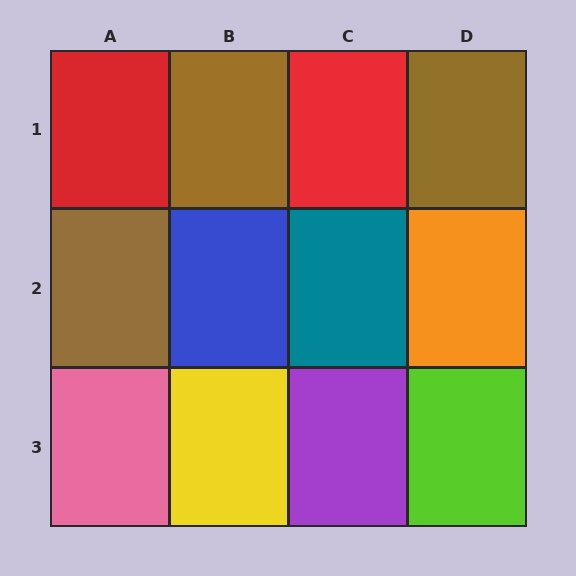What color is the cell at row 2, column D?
Orange.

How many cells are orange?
1 cell is orange.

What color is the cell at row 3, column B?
Yellow.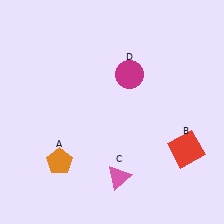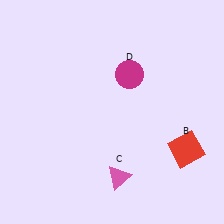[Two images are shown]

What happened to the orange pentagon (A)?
The orange pentagon (A) was removed in Image 2. It was in the bottom-left area of Image 1.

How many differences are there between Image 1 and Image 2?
There is 1 difference between the two images.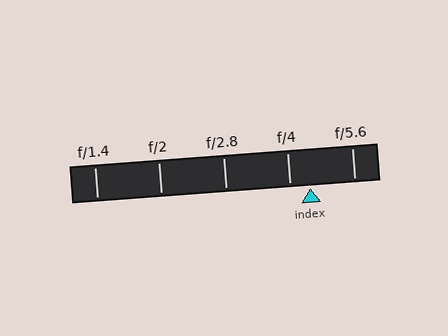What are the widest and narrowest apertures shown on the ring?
The widest aperture shown is f/1.4 and the narrowest is f/5.6.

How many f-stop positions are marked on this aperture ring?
There are 5 f-stop positions marked.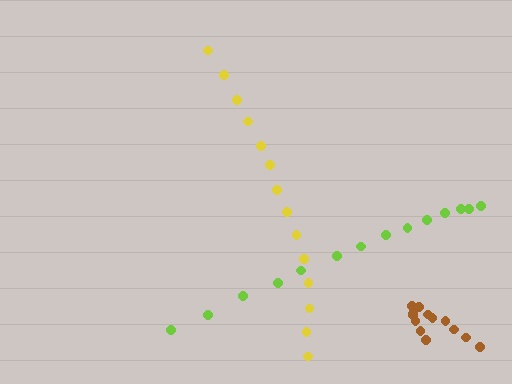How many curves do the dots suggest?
There are 3 distinct paths.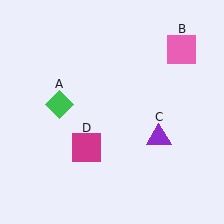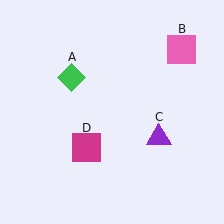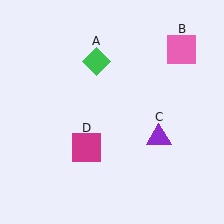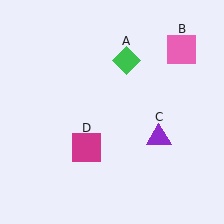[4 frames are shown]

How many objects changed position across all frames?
1 object changed position: green diamond (object A).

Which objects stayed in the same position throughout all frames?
Pink square (object B) and purple triangle (object C) and magenta square (object D) remained stationary.